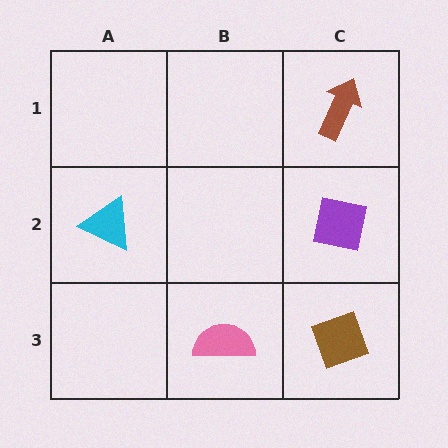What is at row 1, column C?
A brown arrow.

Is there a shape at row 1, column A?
No, that cell is empty.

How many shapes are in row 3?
2 shapes.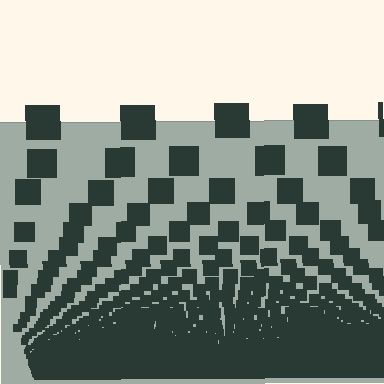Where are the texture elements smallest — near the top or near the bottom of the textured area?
Near the bottom.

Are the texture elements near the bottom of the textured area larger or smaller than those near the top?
Smaller. The gradient is inverted — elements near the bottom are smaller and denser.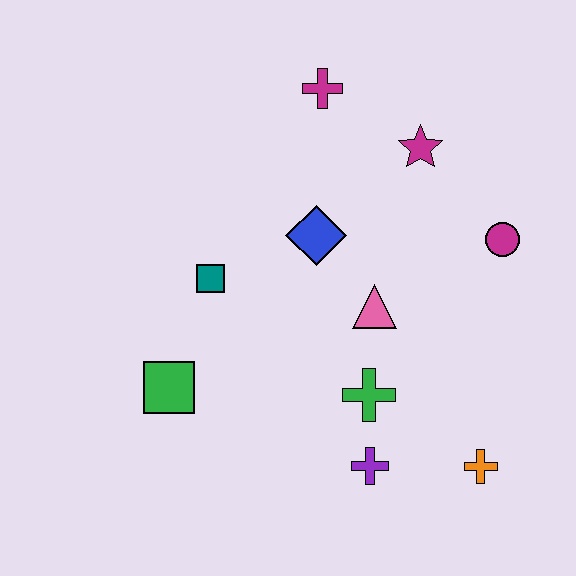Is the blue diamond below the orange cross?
No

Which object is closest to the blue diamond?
The pink triangle is closest to the blue diamond.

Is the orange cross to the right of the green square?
Yes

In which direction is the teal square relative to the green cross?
The teal square is to the left of the green cross.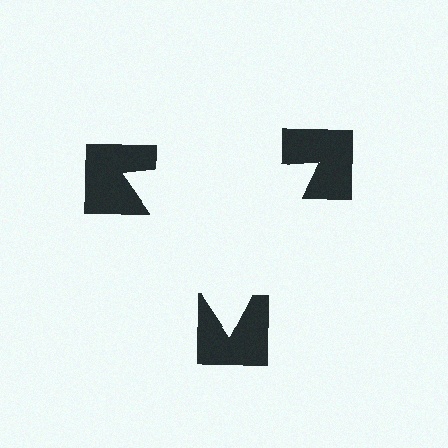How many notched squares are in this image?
There are 3 — one at each vertex of the illusory triangle.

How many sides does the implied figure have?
3 sides.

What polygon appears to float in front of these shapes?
An illusory triangle — its edges are inferred from the aligned wedge cuts in the notched squares, not physically drawn.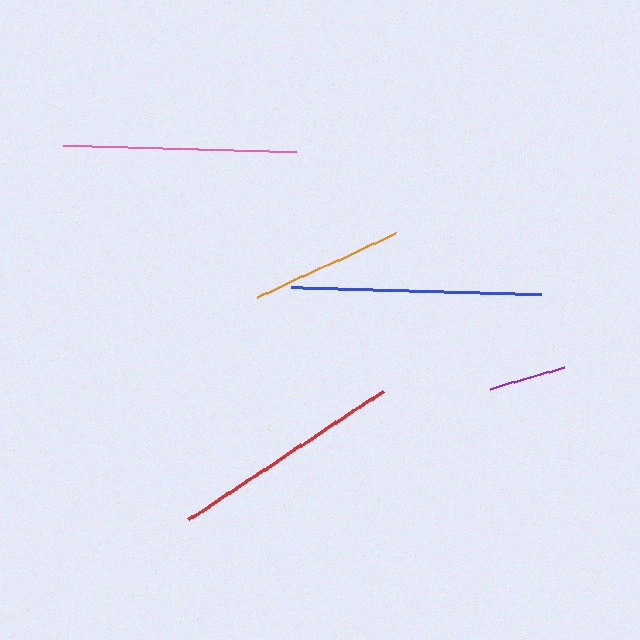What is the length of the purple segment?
The purple segment is approximately 77 pixels long.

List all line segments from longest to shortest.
From longest to shortest: blue, pink, red, orange, purple.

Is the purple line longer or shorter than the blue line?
The blue line is longer than the purple line.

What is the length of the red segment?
The red segment is approximately 234 pixels long.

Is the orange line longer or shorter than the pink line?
The pink line is longer than the orange line.